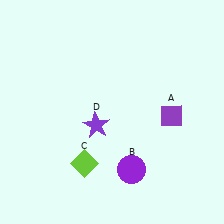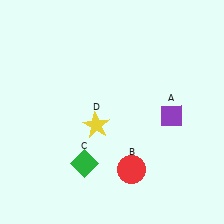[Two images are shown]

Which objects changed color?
B changed from purple to red. C changed from lime to green. D changed from purple to yellow.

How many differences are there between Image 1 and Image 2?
There are 3 differences between the two images.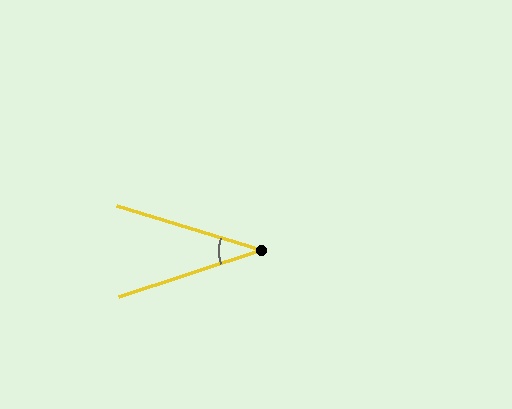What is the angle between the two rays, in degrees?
Approximately 35 degrees.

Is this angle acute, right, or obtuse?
It is acute.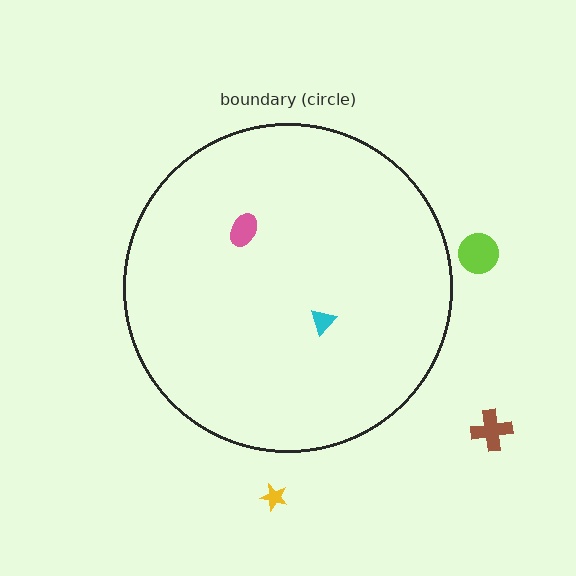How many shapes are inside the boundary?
2 inside, 3 outside.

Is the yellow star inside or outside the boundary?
Outside.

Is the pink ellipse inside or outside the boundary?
Inside.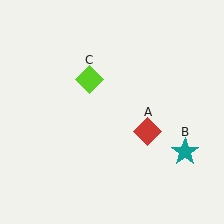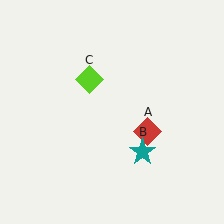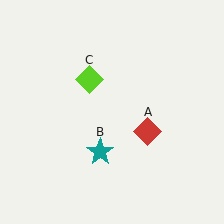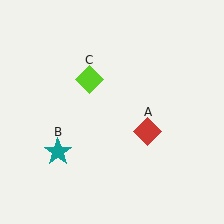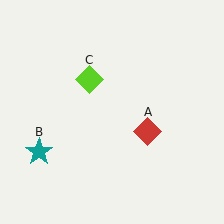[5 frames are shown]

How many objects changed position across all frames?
1 object changed position: teal star (object B).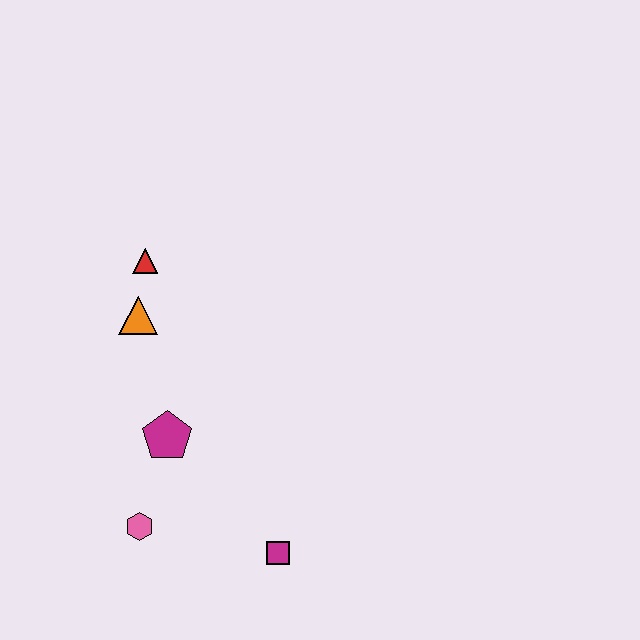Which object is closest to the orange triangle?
The red triangle is closest to the orange triangle.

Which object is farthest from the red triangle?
The magenta square is farthest from the red triangle.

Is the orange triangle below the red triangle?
Yes